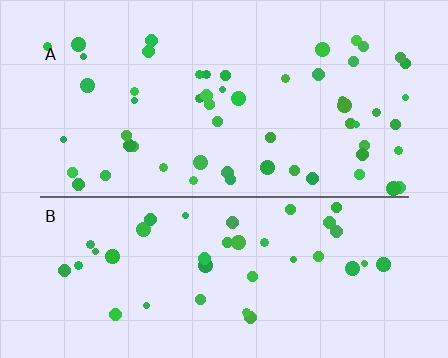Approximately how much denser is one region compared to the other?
Approximately 1.5× — region A over region B.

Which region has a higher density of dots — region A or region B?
A (the top).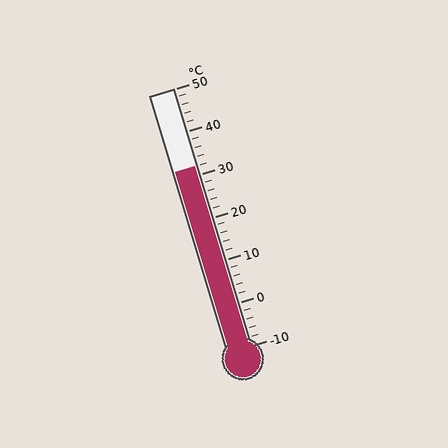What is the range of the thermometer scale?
The thermometer scale ranges from -10°C to 50°C.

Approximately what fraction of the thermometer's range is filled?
The thermometer is filled to approximately 70% of its range.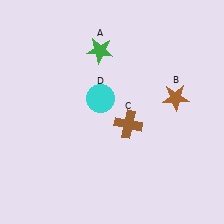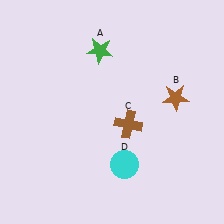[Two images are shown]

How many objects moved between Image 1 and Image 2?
1 object moved between the two images.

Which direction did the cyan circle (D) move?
The cyan circle (D) moved down.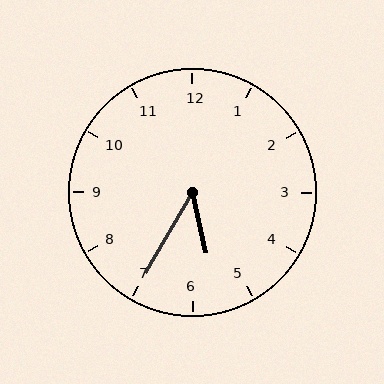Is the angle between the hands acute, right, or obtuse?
It is acute.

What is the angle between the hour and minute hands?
Approximately 42 degrees.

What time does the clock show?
5:35.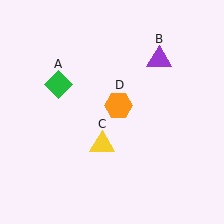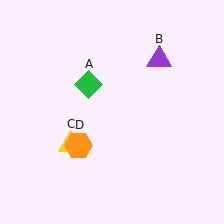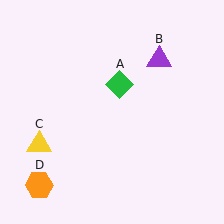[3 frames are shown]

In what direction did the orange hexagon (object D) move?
The orange hexagon (object D) moved down and to the left.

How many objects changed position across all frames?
3 objects changed position: green diamond (object A), yellow triangle (object C), orange hexagon (object D).